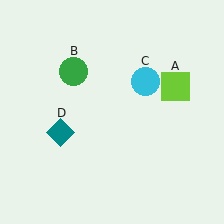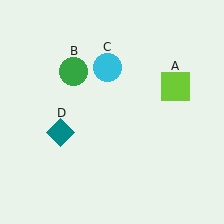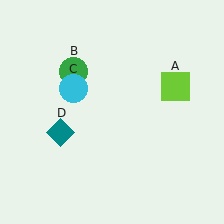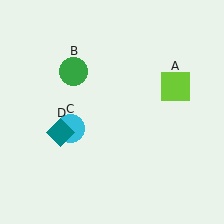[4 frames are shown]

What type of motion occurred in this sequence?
The cyan circle (object C) rotated counterclockwise around the center of the scene.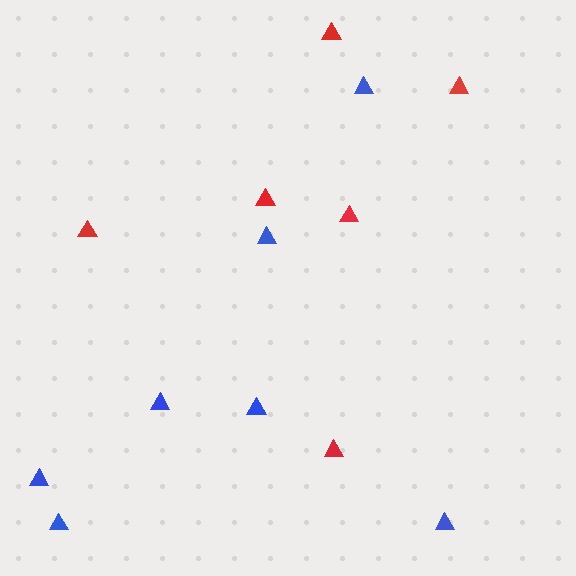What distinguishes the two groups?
There are 2 groups: one group of red triangles (6) and one group of blue triangles (7).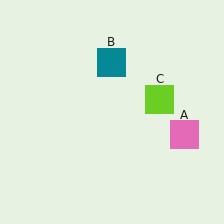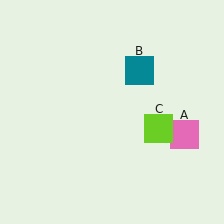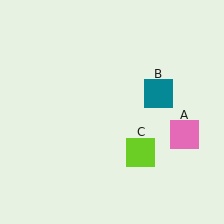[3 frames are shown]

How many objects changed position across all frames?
2 objects changed position: teal square (object B), lime square (object C).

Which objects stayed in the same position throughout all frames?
Pink square (object A) remained stationary.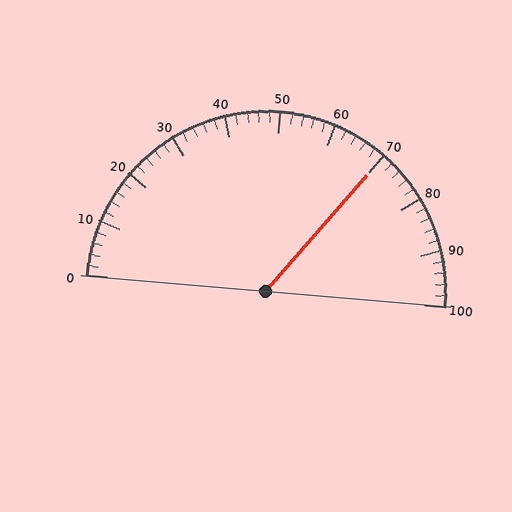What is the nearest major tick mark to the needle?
The nearest major tick mark is 70.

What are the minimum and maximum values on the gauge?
The gauge ranges from 0 to 100.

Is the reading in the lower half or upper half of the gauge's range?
The reading is in the upper half of the range (0 to 100).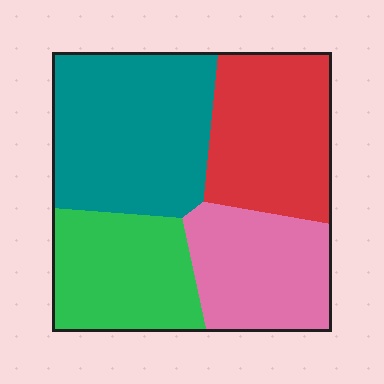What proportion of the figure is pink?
Pink takes up about one fifth (1/5) of the figure.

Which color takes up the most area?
Teal, at roughly 30%.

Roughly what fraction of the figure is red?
Red covers 25% of the figure.